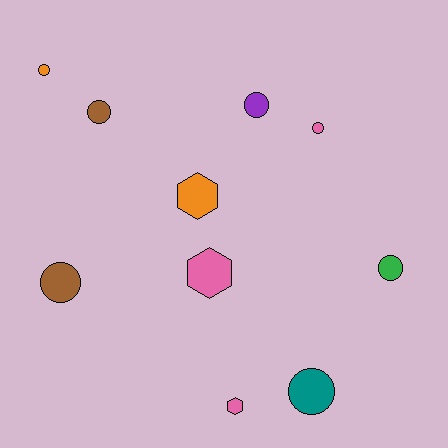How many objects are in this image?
There are 10 objects.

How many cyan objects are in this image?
There are no cyan objects.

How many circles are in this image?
There are 7 circles.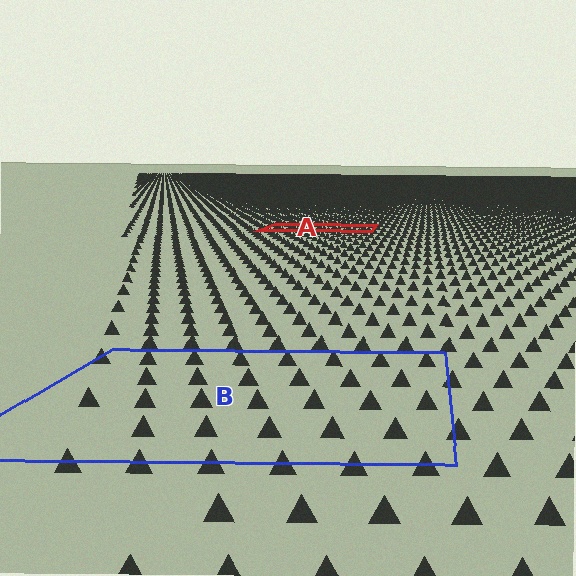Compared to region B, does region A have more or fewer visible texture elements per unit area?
Region A has more texture elements per unit area — they are packed more densely because it is farther away.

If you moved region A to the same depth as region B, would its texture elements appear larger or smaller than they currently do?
They would appear larger. At a closer depth, the same texture elements are projected at a bigger on-screen size.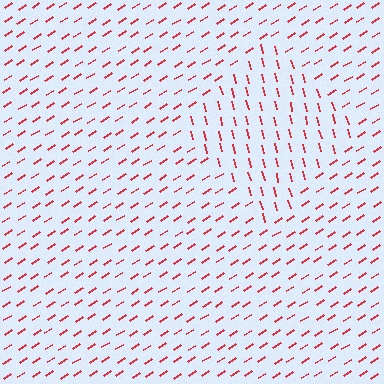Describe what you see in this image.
The image is filled with small red line segments. A diamond region in the image has lines oriented differently from the surrounding lines, creating a visible texture boundary.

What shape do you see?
I see a diamond.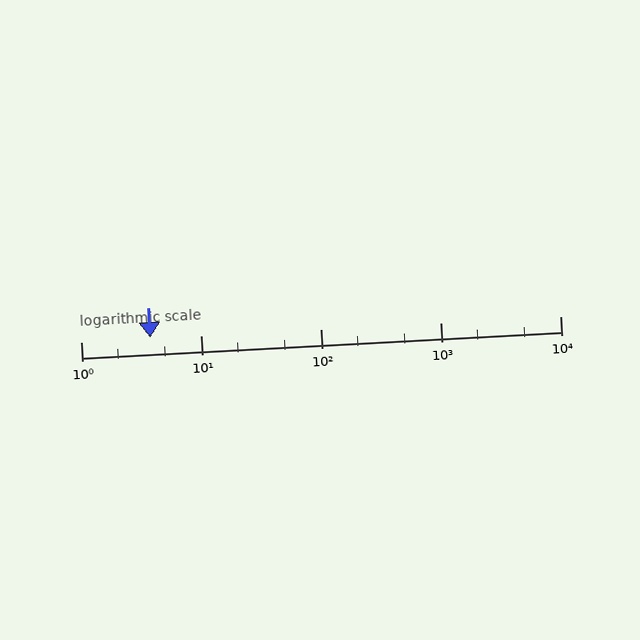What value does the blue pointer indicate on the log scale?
The pointer indicates approximately 3.8.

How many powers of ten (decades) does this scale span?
The scale spans 4 decades, from 1 to 10000.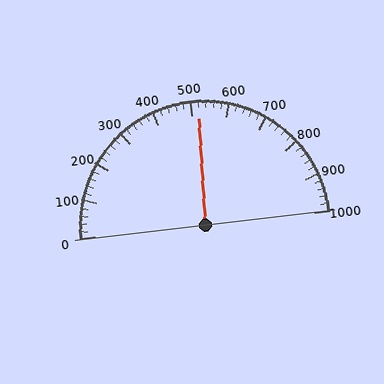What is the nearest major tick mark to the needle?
The nearest major tick mark is 500.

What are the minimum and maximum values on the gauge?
The gauge ranges from 0 to 1000.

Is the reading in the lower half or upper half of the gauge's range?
The reading is in the upper half of the range (0 to 1000).